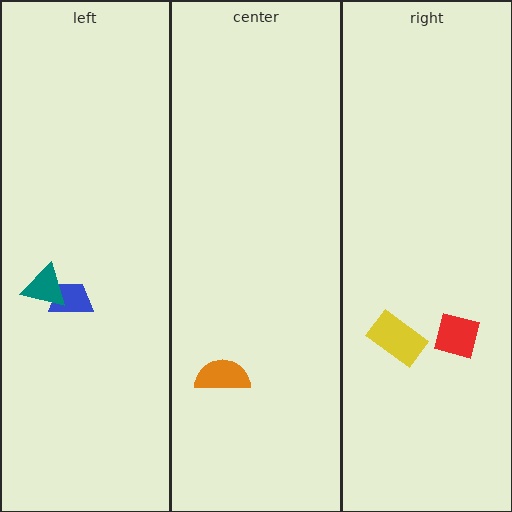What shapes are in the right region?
The yellow rectangle, the red square.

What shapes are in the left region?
The blue trapezoid, the teal triangle.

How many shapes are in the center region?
1.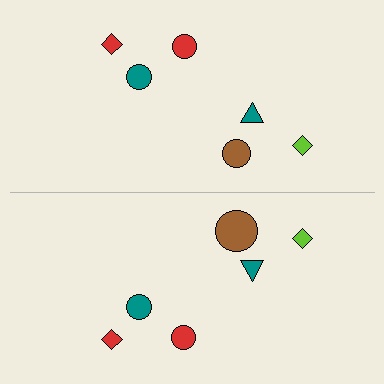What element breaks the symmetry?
The brown circle on the bottom side has a different size than its mirror counterpart.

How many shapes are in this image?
There are 12 shapes in this image.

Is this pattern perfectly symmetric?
No, the pattern is not perfectly symmetric. The brown circle on the bottom side has a different size than its mirror counterpart.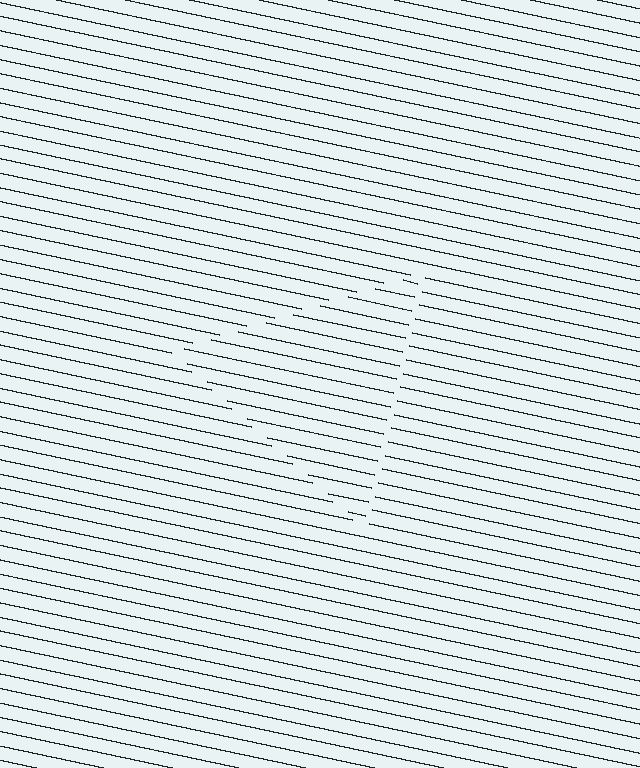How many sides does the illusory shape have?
3 sides — the line-ends trace a triangle.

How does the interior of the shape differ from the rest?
The interior of the shape contains the same grating, shifted by half a period — the contour is defined by the phase discontinuity where line-ends from the inner and outer gratings abut.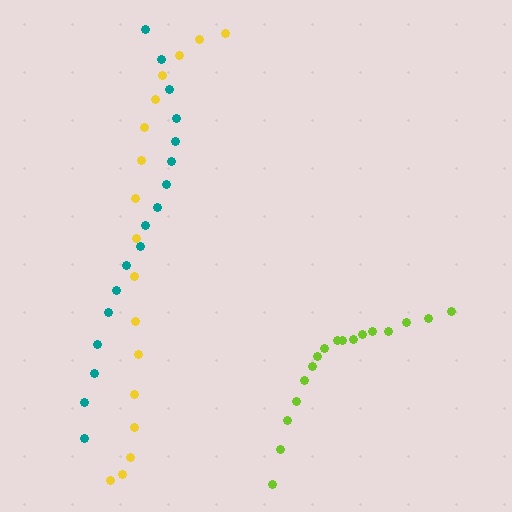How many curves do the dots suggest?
There are 3 distinct paths.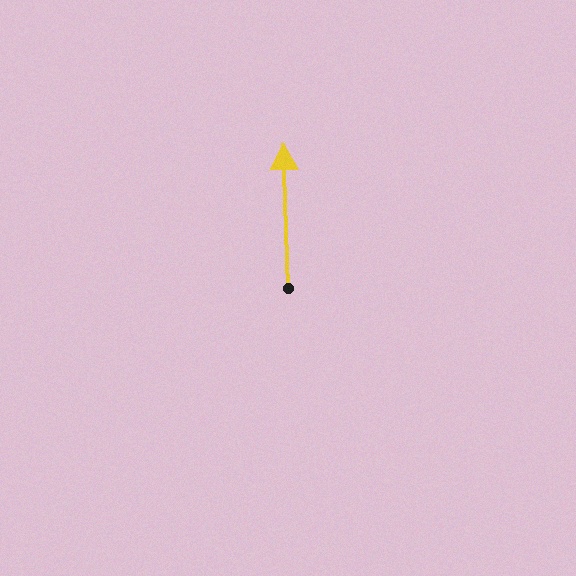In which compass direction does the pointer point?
North.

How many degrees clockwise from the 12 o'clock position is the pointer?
Approximately 358 degrees.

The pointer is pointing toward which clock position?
Roughly 12 o'clock.